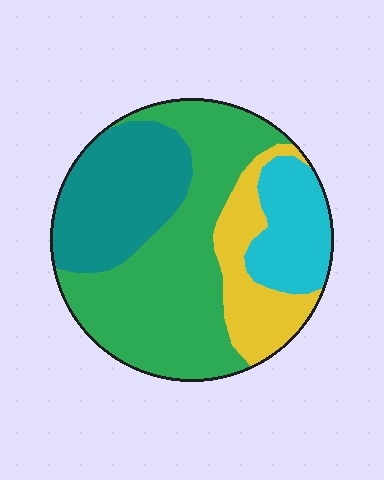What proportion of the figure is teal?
Teal takes up about one quarter (1/4) of the figure.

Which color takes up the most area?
Green, at roughly 45%.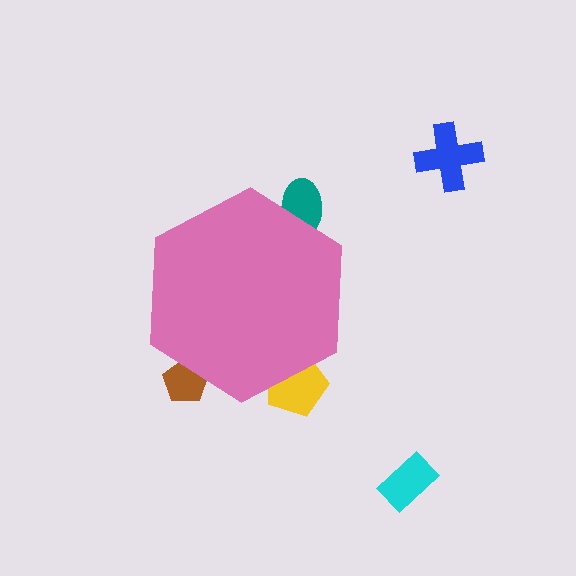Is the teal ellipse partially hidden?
Yes, the teal ellipse is partially hidden behind the pink hexagon.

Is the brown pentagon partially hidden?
Yes, the brown pentagon is partially hidden behind the pink hexagon.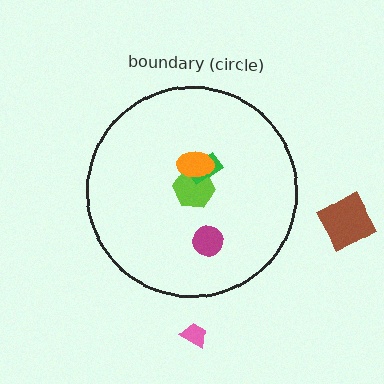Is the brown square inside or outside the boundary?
Outside.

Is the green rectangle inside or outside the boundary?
Inside.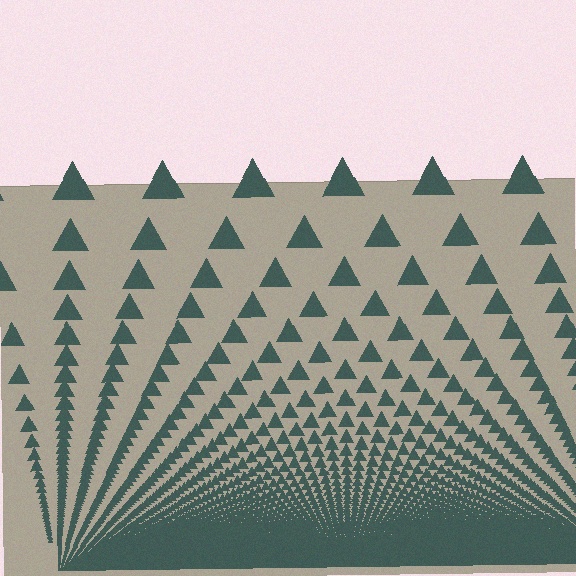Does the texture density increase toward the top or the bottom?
Density increases toward the bottom.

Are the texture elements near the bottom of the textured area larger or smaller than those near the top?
Smaller. The gradient is inverted — elements near the bottom are smaller and denser.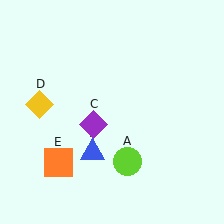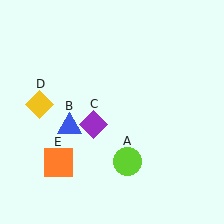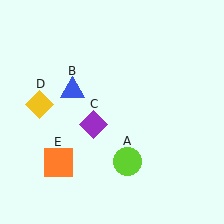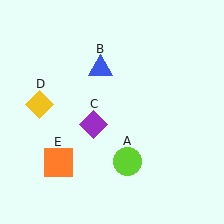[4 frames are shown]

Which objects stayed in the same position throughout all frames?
Lime circle (object A) and purple diamond (object C) and yellow diamond (object D) and orange square (object E) remained stationary.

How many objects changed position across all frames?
1 object changed position: blue triangle (object B).